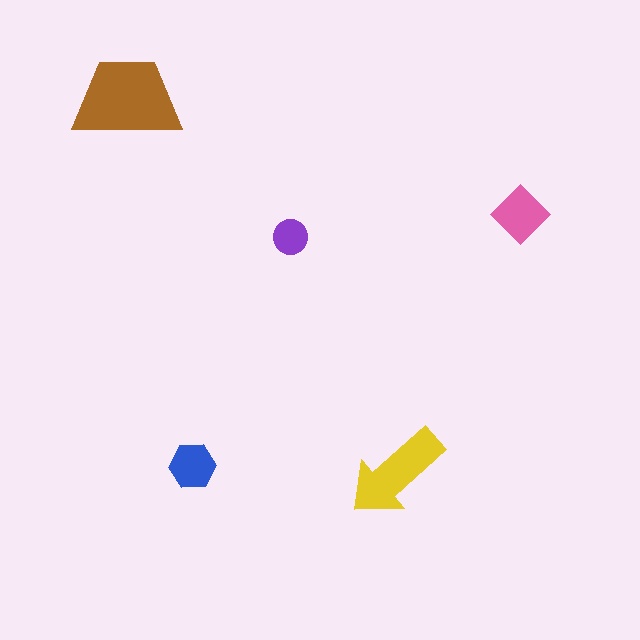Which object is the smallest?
The purple circle.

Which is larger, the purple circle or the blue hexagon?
The blue hexagon.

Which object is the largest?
The brown trapezoid.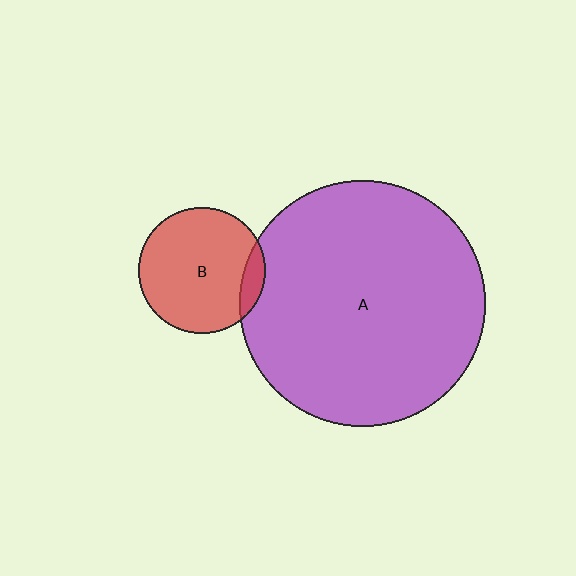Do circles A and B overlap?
Yes.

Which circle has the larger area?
Circle A (purple).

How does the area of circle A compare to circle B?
Approximately 3.8 times.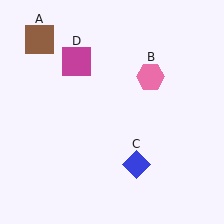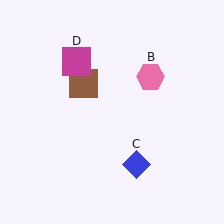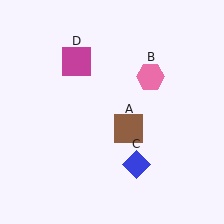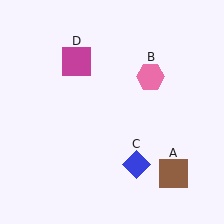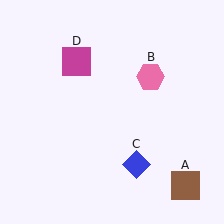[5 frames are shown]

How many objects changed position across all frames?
1 object changed position: brown square (object A).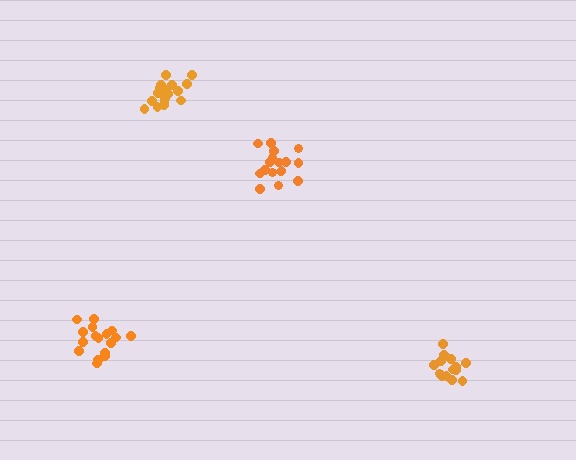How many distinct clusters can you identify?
There are 4 distinct clusters.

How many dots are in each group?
Group 1: 18 dots, Group 2: 17 dots, Group 3: 17 dots, Group 4: 14 dots (66 total).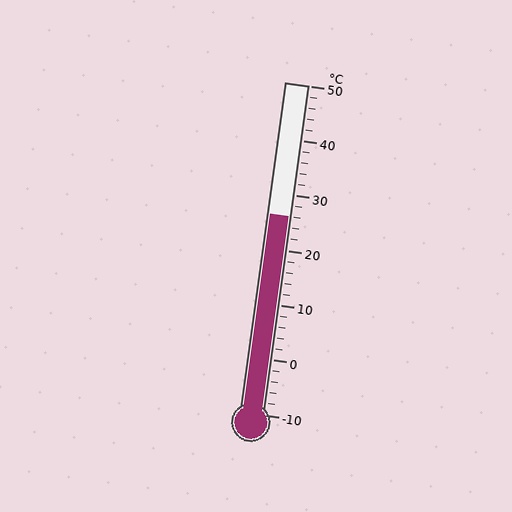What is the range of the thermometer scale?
The thermometer scale ranges from -10°C to 50°C.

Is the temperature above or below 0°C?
The temperature is above 0°C.